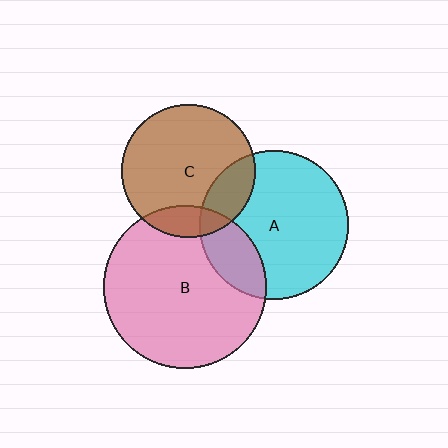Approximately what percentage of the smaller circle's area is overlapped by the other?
Approximately 20%.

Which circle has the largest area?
Circle B (pink).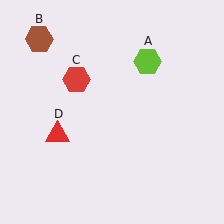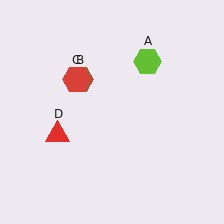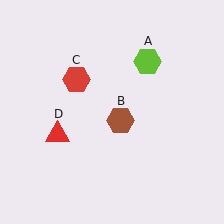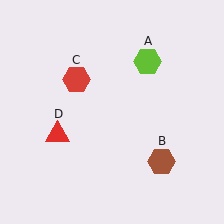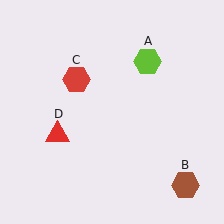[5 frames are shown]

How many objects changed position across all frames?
1 object changed position: brown hexagon (object B).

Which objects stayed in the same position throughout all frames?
Lime hexagon (object A) and red hexagon (object C) and red triangle (object D) remained stationary.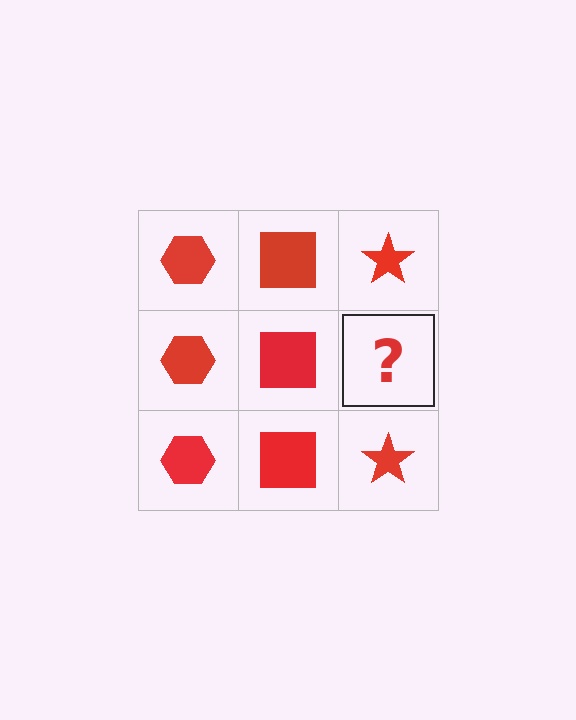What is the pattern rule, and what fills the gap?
The rule is that each column has a consistent shape. The gap should be filled with a red star.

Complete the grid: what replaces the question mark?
The question mark should be replaced with a red star.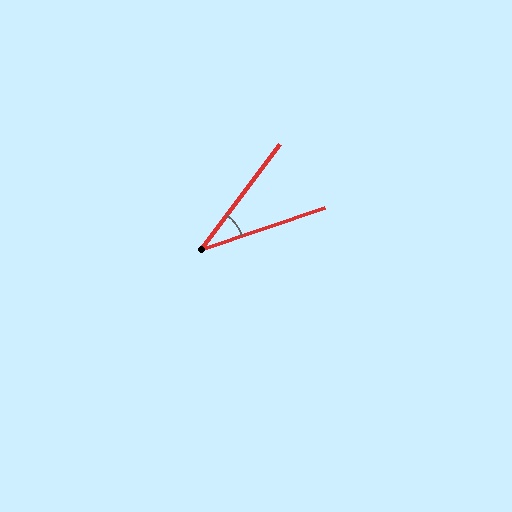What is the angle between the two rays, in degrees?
Approximately 34 degrees.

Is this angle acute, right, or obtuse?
It is acute.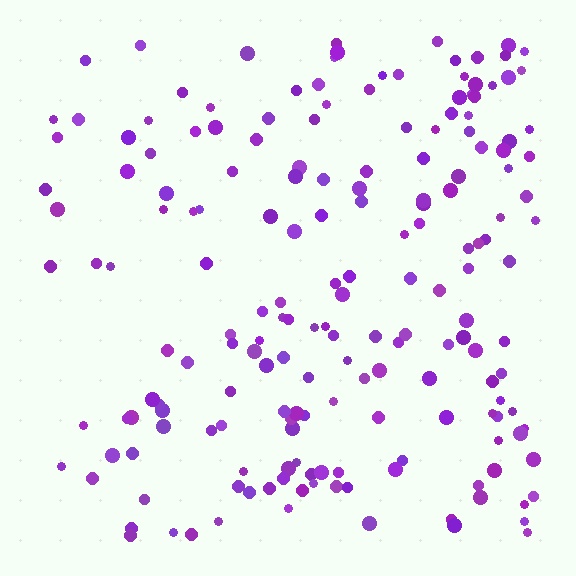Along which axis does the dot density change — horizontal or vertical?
Horizontal.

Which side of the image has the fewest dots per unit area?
The left.